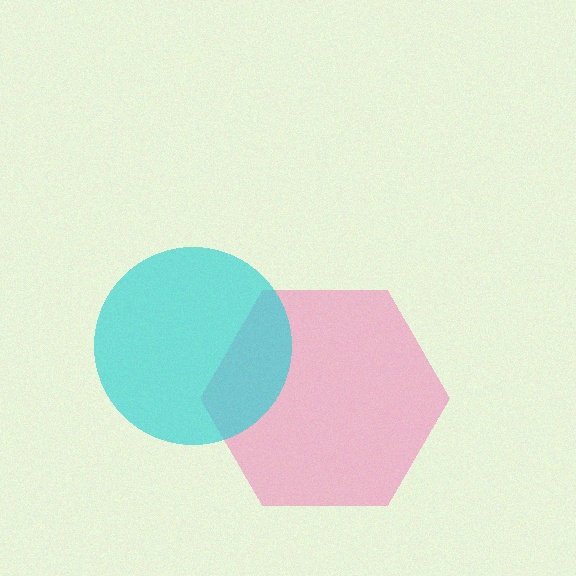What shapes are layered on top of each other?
The layered shapes are: a pink hexagon, a cyan circle.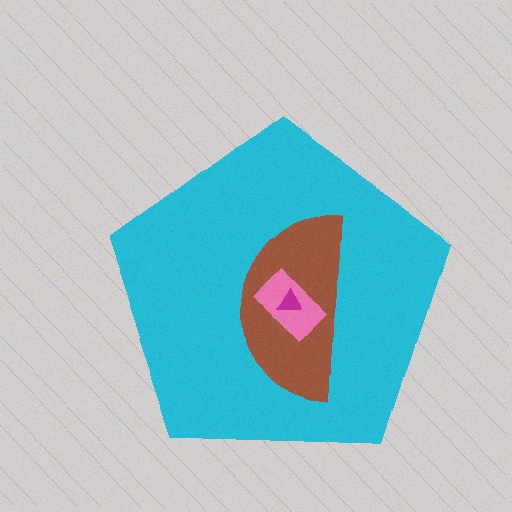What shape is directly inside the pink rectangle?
The magenta triangle.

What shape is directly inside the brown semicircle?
The pink rectangle.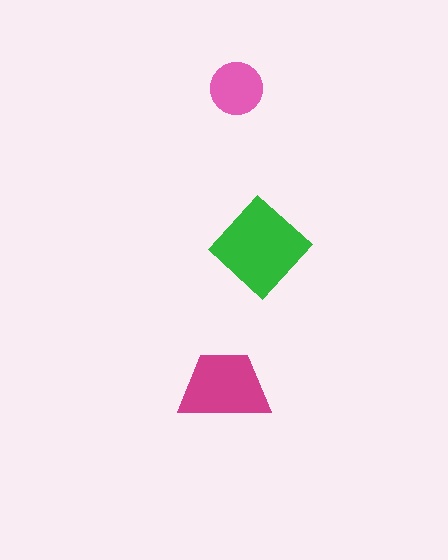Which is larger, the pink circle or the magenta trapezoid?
The magenta trapezoid.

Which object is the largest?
The green diamond.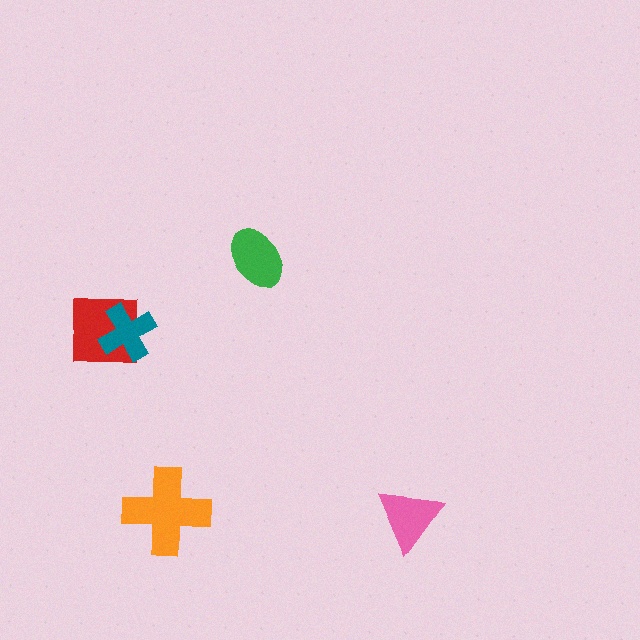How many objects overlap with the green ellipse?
0 objects overlap with the green ellipse.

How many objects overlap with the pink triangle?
0 objects overlap with the pink triangle.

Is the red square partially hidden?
Yes, it is partially covered by another shape.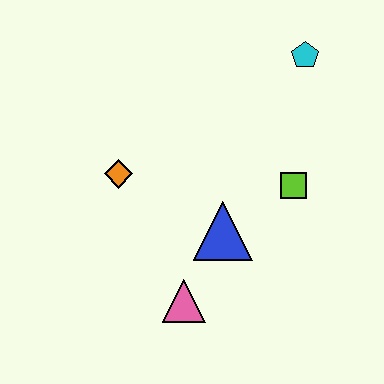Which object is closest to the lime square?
The blue triangle is closest to the lime square.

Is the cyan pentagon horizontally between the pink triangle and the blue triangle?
No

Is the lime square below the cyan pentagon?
Yes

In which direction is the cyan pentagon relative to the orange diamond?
The cyan pentagon is to the right of the orange diamond.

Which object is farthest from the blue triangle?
The cyan pentagon is farthest from the blue triangle.